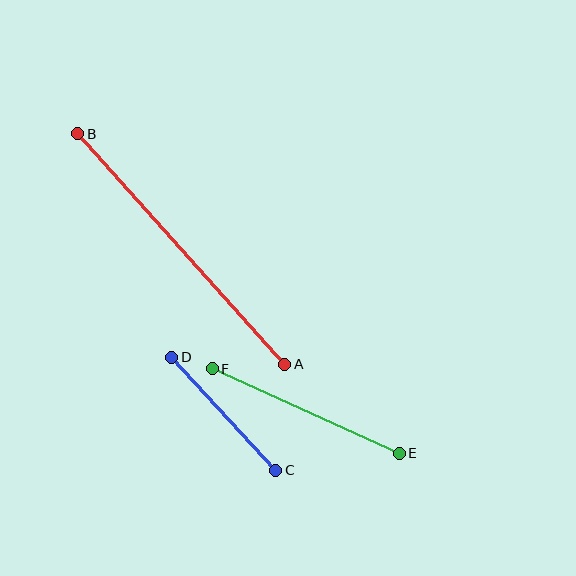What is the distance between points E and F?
The distance is approximately 205 pixels.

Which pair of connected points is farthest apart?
Points A and B are farthest apart.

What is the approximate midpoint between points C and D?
The midpoint is at approximately (224, 414) pixels.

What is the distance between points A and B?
The distance is approximately 310 pixels.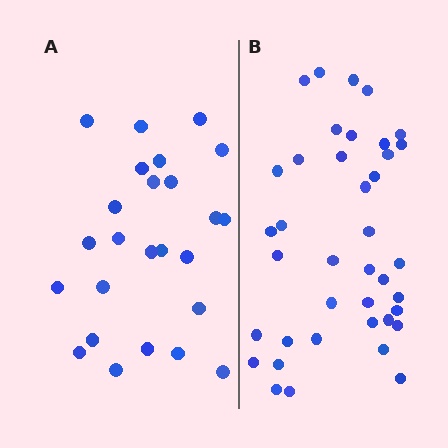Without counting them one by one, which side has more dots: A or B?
Region B (the right region) has more dots.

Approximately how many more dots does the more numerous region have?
Region B has approximately 15 more dots than region A.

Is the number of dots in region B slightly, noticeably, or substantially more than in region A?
Region B has substantially more. The ratio is roughly 1.6 to 1.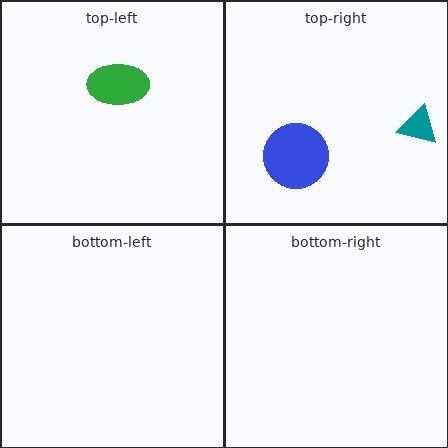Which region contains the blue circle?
The top-right region.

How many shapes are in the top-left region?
1.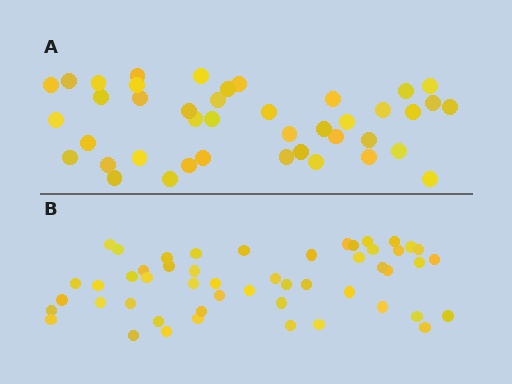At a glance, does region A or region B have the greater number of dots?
Region B (the bottom region) has more dots.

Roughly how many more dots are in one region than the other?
Region B has roughly 8 or so more dots than region A.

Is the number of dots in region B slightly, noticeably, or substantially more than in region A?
Region B has only slightly more — the two regions are fairly close. The ratio is roughly 1.2 to 1.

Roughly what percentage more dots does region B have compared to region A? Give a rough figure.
About 20% more.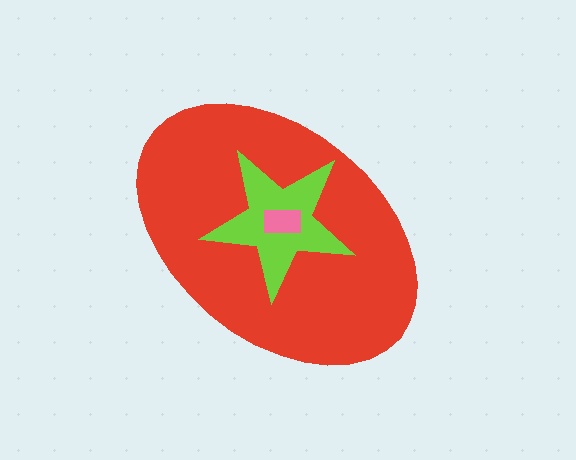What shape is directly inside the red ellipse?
The lime star.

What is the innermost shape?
The pink rectangle.